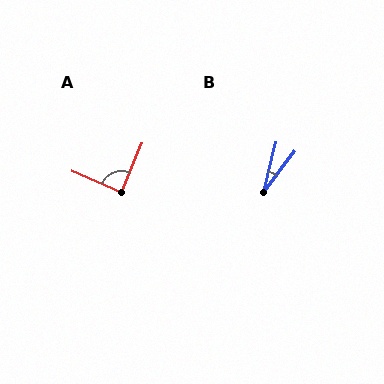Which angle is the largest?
A, at approximately 89 degrees.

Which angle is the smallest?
B, at approximately 24 degrees.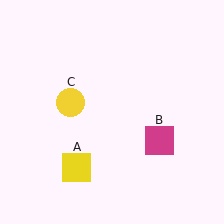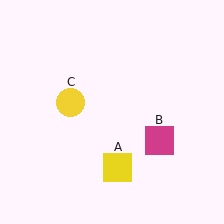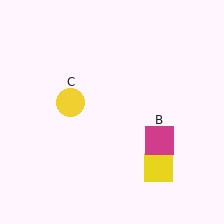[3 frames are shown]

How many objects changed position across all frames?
1 object changed position: yellow square (object A).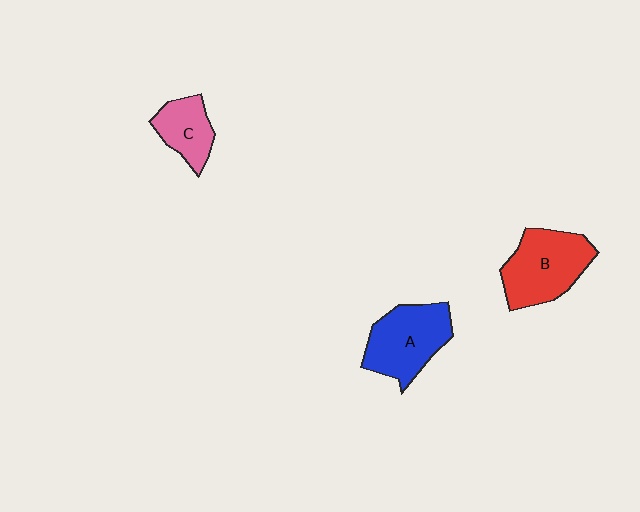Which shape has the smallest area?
Shape C (pink).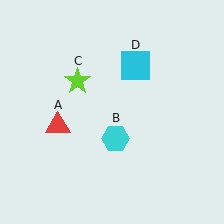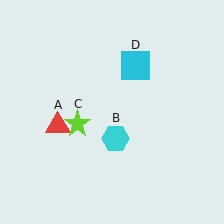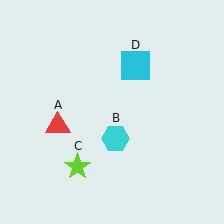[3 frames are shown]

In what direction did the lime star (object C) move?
The lime star (object C) moved down.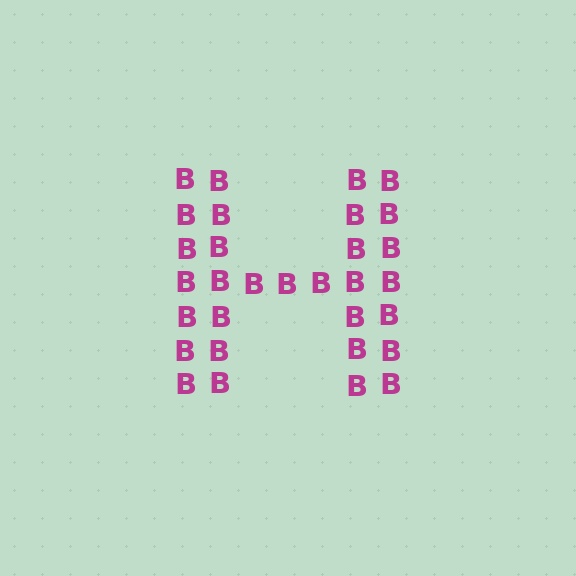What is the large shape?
The large shape is the letter H.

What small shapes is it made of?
It is made of small letter B's.